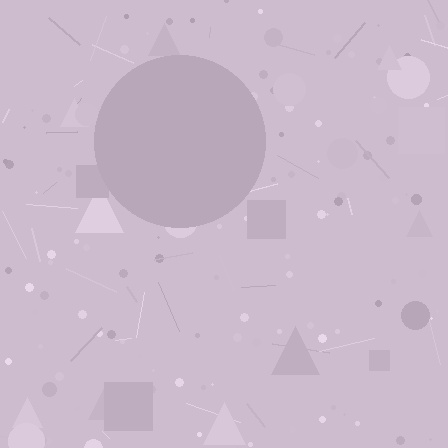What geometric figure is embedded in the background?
A circle is embedded in the background.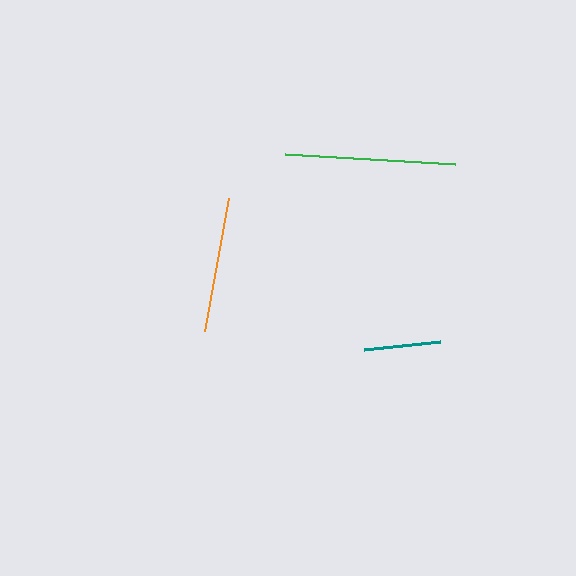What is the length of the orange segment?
The orange segment is approximately 135 pixels long.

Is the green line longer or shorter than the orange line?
The green line is longer than the orange line.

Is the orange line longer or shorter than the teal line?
The orange line is longer than the teal line.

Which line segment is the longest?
The green line is the longest at approximately 170 pixels.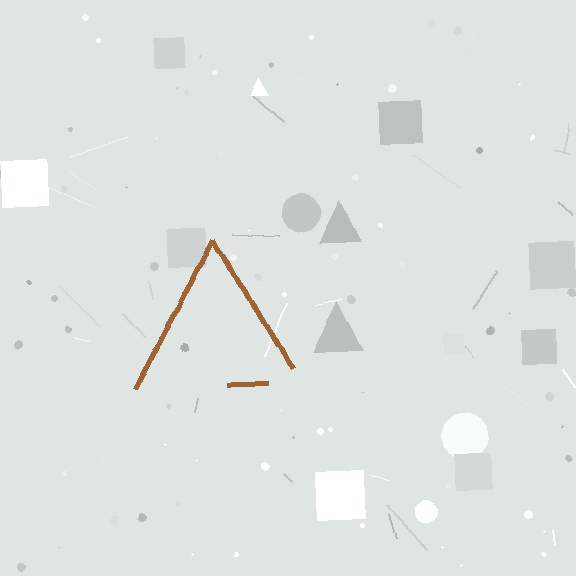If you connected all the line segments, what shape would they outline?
They would outline a triangle.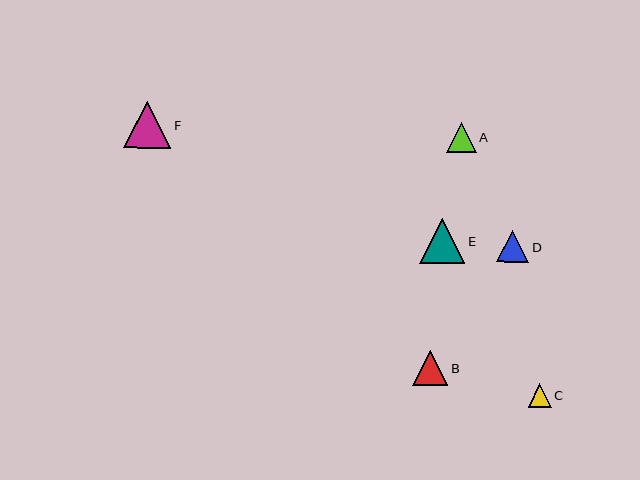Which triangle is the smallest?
Triangle C is the smallest with a size of approximately 23 pixels.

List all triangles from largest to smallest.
From largest to smallest: F, E, B, D, A, C.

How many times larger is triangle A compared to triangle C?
Triangle A is approximately 1.3 times the size of triangle C.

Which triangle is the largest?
Triangle F is the largest with a size of approximately 47 pixels.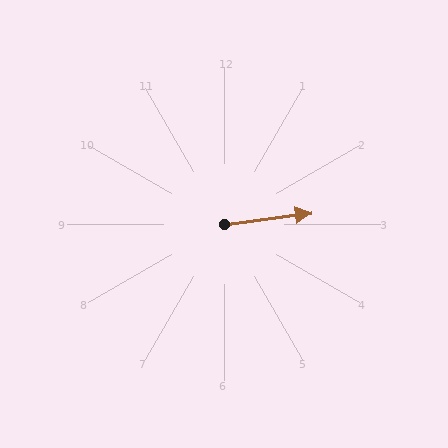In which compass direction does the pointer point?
East.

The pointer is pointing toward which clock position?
Roughly 3 o'clock.